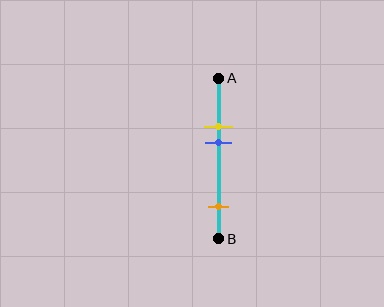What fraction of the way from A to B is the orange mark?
The orange mark is approximately 80% (0.8) of the way from A to B.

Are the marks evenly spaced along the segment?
No, the marks are not evenly spaced.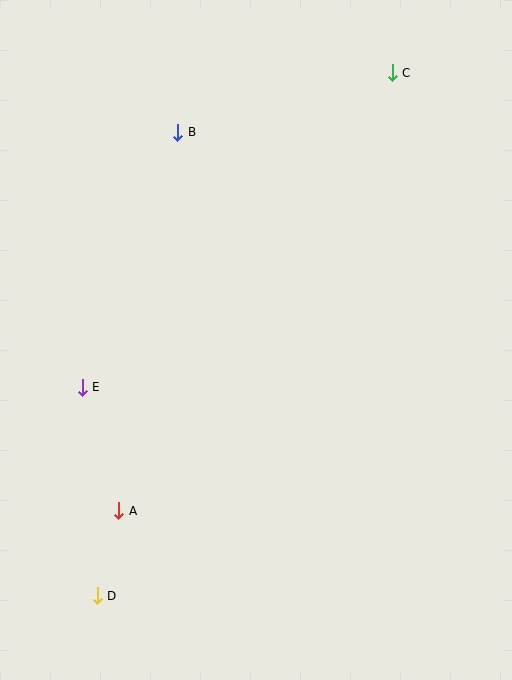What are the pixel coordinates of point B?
Point B is at (178, 132).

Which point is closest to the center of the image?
Point E at (82, 387) is closest to the center.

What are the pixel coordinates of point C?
Point C is at (392, 73).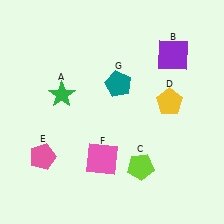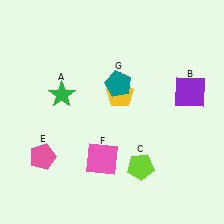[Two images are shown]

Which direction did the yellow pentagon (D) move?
The yellow pentagon (D) moved left.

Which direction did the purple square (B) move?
The purple square (B) moved down.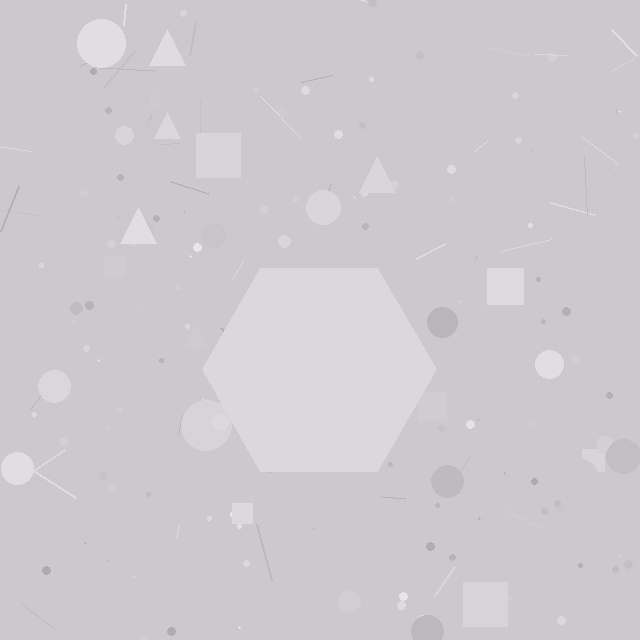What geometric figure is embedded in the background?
A hexagon is embedded in the background.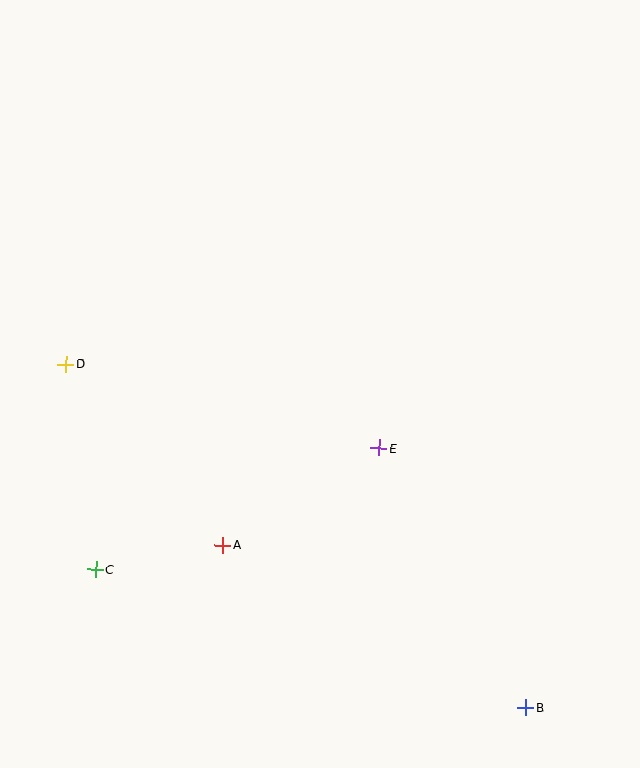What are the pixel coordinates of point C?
Point C is at (95, 569).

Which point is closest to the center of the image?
Point E at (379, 448) is closest to the center.